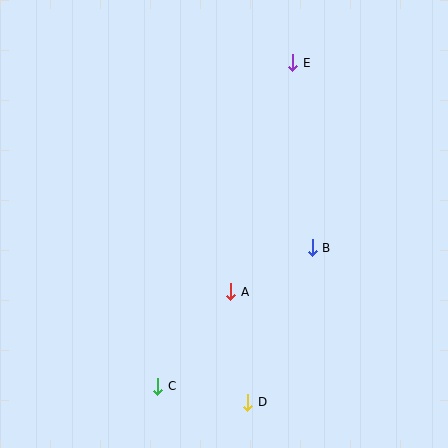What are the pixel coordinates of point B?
Point B is at (312, 248).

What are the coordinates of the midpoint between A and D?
The midpoint between A and D is at (239, 347).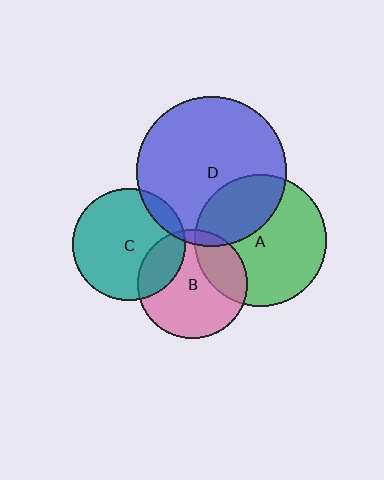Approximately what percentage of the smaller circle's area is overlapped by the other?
Approximately 10%.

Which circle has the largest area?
Circle D (blue).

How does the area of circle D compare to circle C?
Approximately 1.8 times.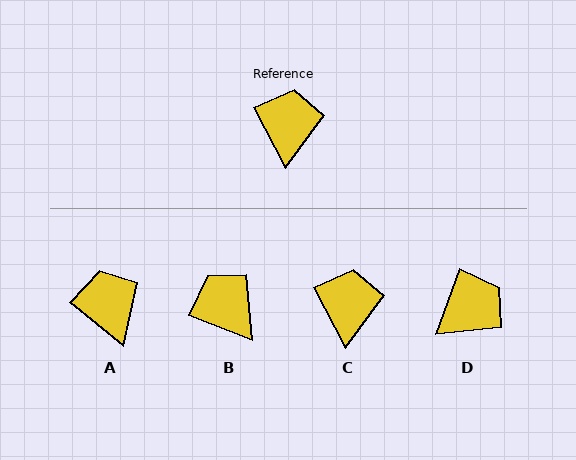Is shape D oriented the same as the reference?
No, it is off by about 48 degrees.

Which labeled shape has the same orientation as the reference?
C.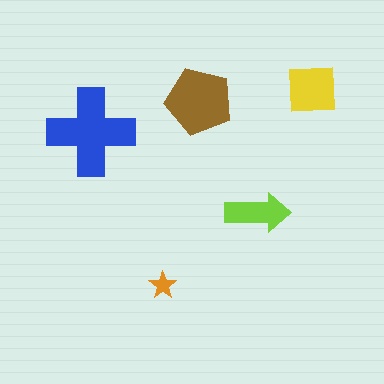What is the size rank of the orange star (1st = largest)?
5th.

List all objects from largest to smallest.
The blue cross, the brown pentagon, the yellow square, the lime arrow, the orange star.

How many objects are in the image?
There are 5 objects in the image.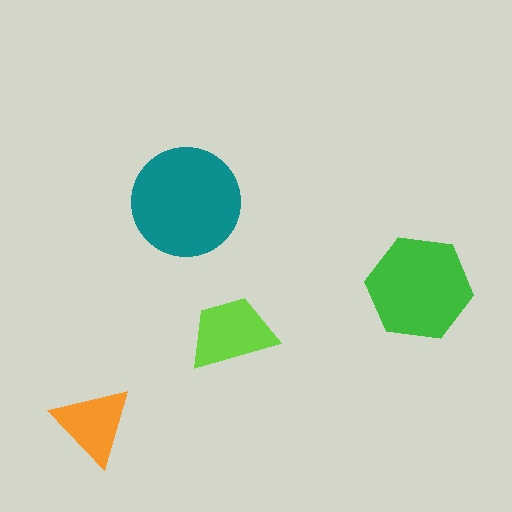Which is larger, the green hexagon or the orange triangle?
The green hexagon.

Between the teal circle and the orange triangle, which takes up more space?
The teal circle.